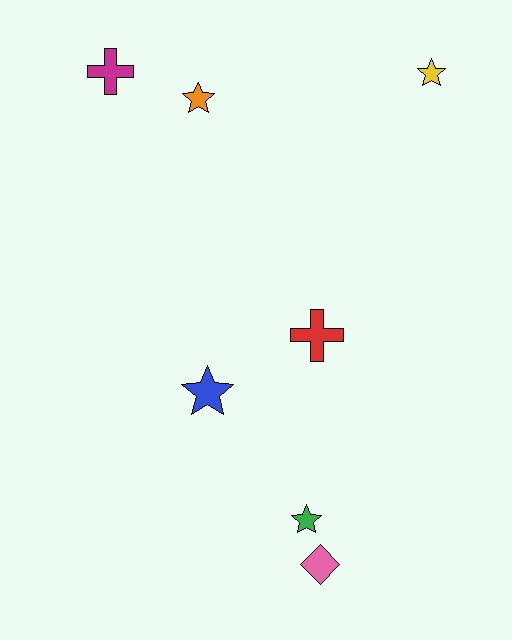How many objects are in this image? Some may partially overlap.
There are 7 objects.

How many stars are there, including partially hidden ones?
There are 4 stars.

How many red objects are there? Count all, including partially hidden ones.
There is 1 red object.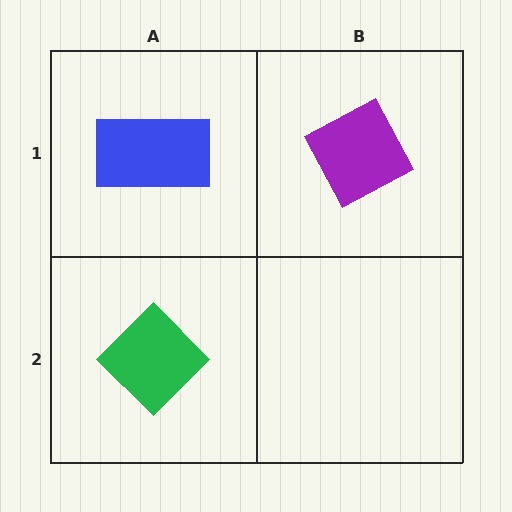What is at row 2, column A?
A green diamond.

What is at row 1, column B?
A purple diamond.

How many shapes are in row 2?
1 shape.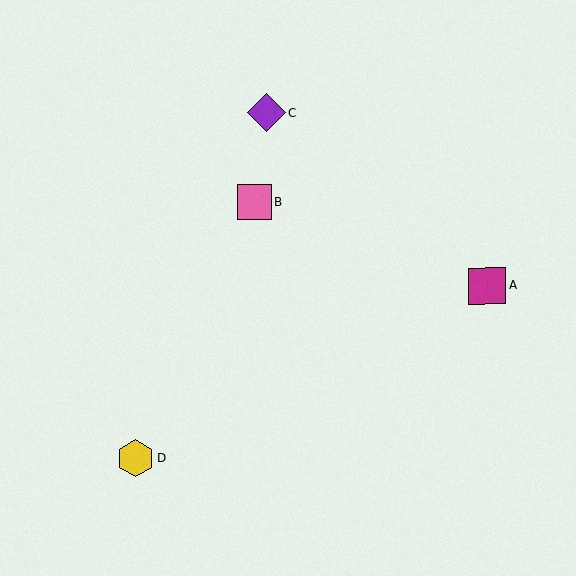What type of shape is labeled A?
Shape A is a magenta square.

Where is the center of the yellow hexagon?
The center of the yellow hexagon is at (136, 458).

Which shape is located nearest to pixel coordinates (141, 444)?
The yellow hexagon (labeled D) at (136, 458) is nearest to that location.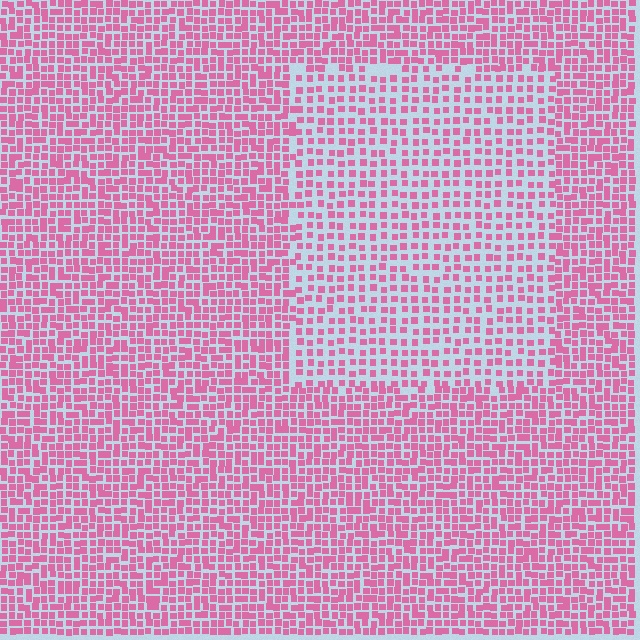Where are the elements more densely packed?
The elements are more densely packed outside the rectangle boundary.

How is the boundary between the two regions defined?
The boundary is defined by a change in element density (approximately 1.7x ratio). All elements are the same color, size, and shape.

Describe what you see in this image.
The image contains small pink elements arranged at two different densities. A rectangle-shaped region is visible where the elements are less densely packed than the surrounding area.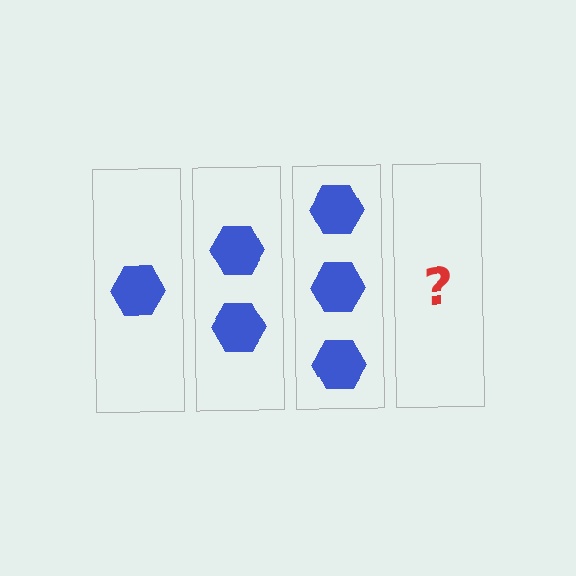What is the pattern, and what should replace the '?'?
The pattern is that each step adds one more hexagon. The '?' should be 4 hexagons.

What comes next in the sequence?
The next element should be 4 hexagons.